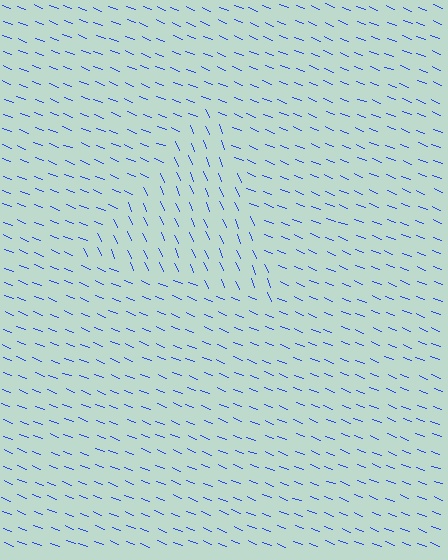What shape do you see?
I see a triangle.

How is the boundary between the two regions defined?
The boundary is defined purely by a change in line orientation (approximately 45 degrees difference). All lines are the same color and thickness.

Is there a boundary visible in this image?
Yes, there is a texture boundary formed by a change in line orientation.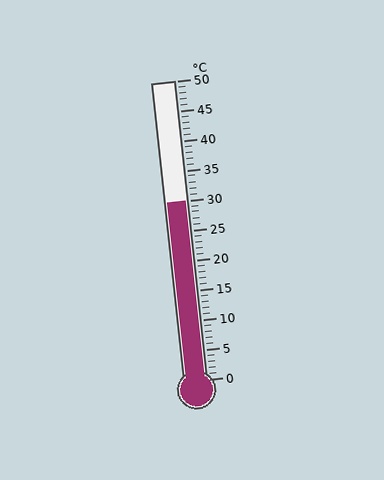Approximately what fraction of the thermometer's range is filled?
The thermometer is filled to approximately 60% of its range.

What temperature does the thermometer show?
The thermometer shows approximately 30°C.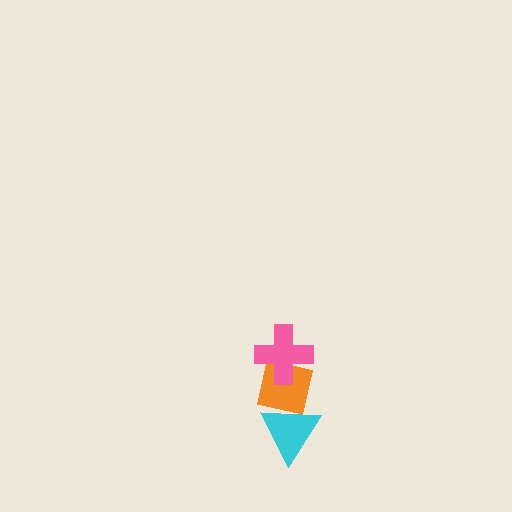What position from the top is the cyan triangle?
The cyan triangle is 3rd from the top.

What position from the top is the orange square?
The orange square is 2nd from the top.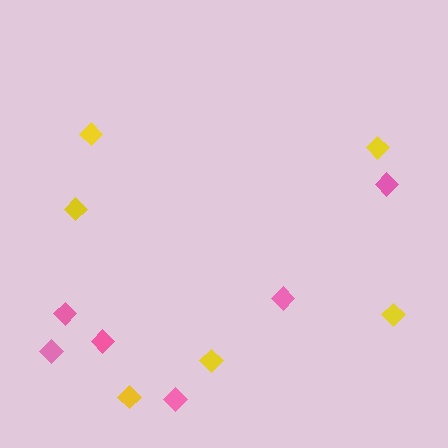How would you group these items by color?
There are 2 groups: one group of yellow diamonds (6) and one group of pink diamonds (6).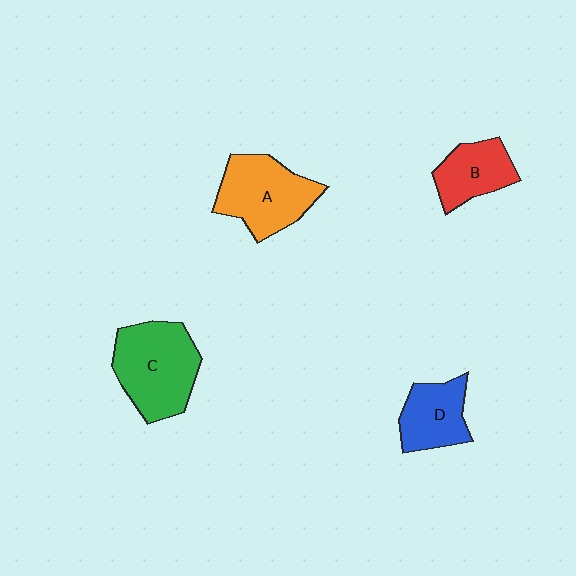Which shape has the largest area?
Shape C (green).